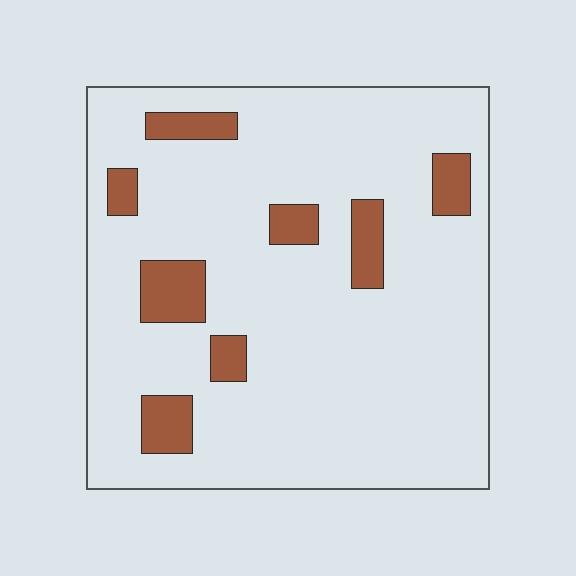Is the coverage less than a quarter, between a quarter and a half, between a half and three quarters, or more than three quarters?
Less than a quarter.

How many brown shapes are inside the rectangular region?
8.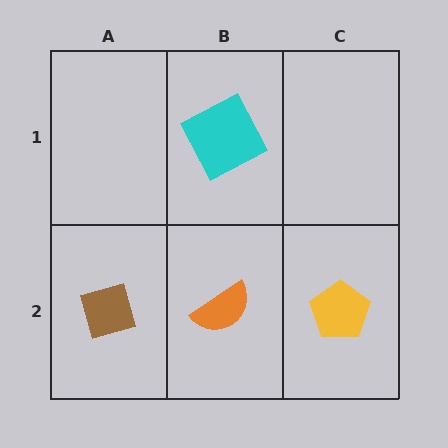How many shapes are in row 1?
1 shape.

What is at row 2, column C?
A yellow pentagon.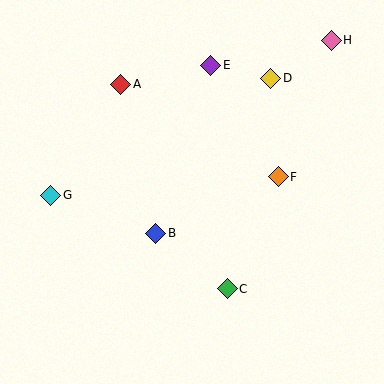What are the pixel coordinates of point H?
Point H is at (331, 40).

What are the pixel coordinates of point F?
Point F is at (278, 177).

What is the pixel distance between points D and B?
The distance between D and B is 193 pixels.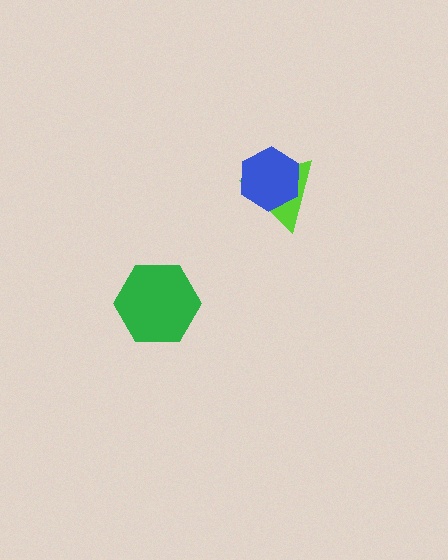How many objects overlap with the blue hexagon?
1 object overlaps with the blue hexagon.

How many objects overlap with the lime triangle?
1 object overlaps with the lime triangle.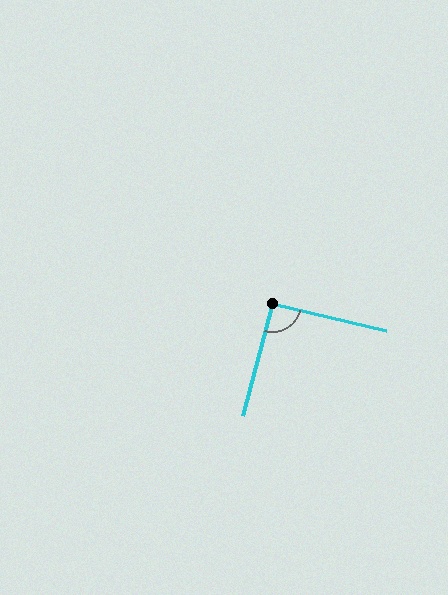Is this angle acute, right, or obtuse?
It is approximately a right angle.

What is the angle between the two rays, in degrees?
Approximately 91 degrees.